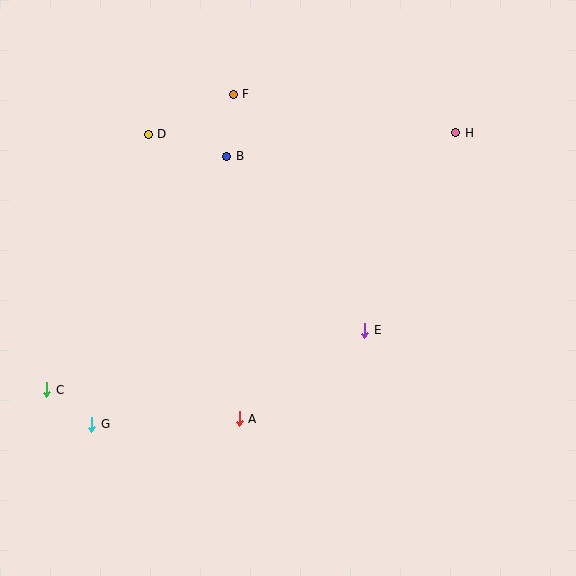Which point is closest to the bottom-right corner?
Point E is closest to the bottom-right corner.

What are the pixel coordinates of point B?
Point B is at (227, 156).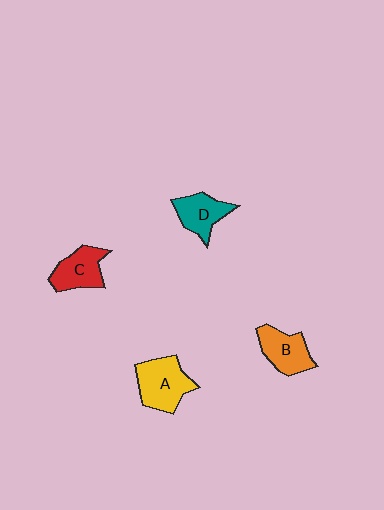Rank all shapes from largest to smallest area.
From largest to smallest: A (yellow), B (orange), C (red), D (teal).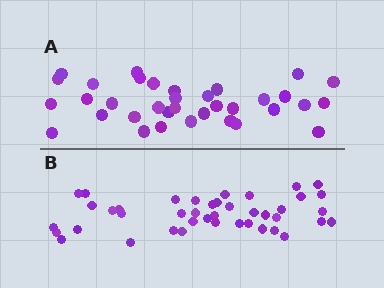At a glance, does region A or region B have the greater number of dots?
Region B (the bottom region) has more dots.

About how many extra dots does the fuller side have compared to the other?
Region B has roughly 8 or so more dots than region A.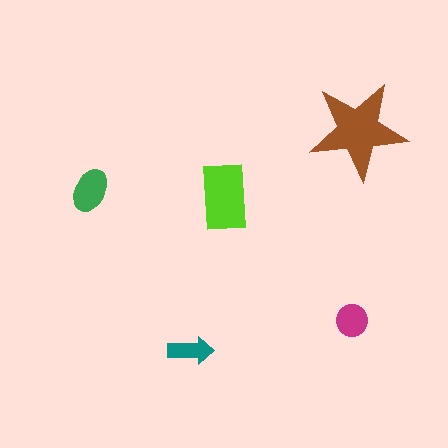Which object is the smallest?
The teal arrow.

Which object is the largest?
The brown star.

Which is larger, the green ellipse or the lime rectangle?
The lime rectangle.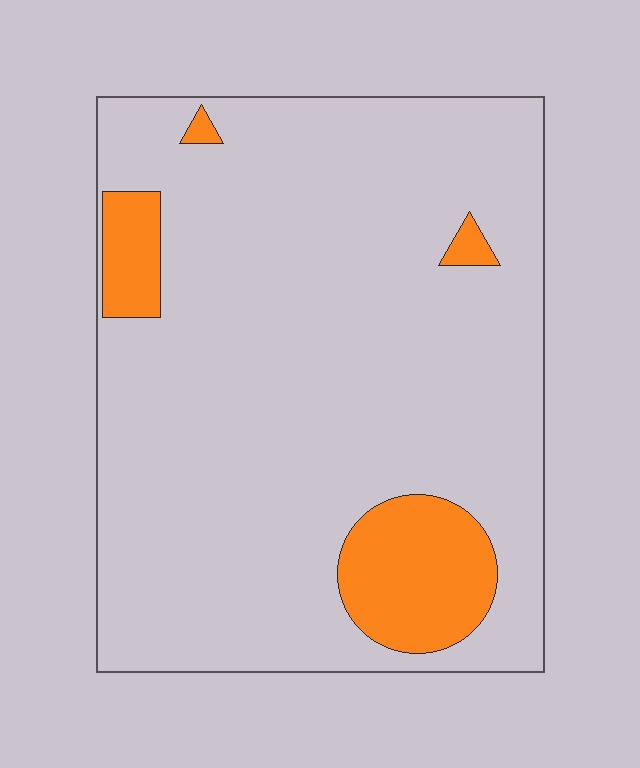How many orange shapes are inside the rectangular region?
4.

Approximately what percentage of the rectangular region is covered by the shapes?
Approximately 10%.